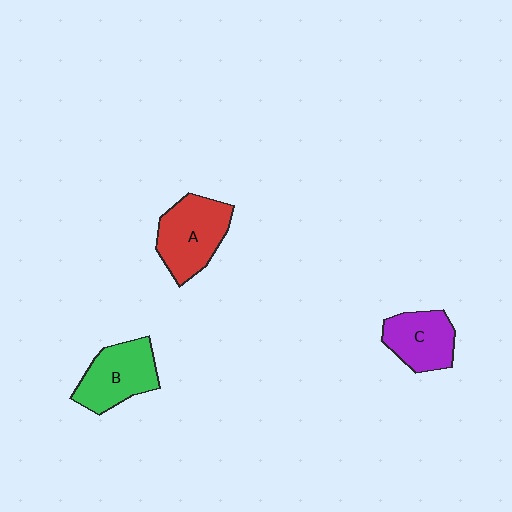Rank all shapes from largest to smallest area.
From largest to smallest: A (red), B (green), C (purple).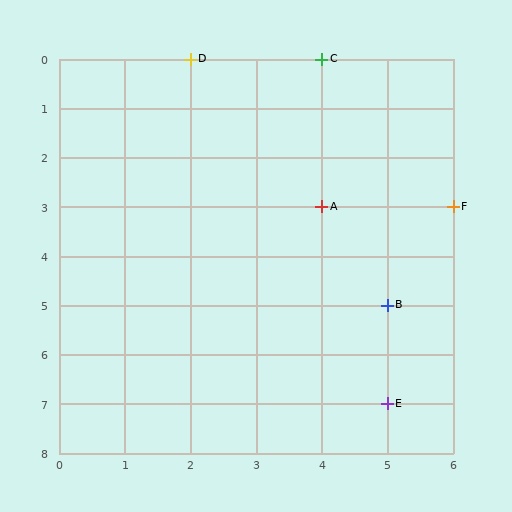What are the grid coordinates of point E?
Point E is at grid coordinates (5, 7).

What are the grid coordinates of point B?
Point B is at grid coordinates (5, 5).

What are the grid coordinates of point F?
Point F is at grid coordinates (6, 3).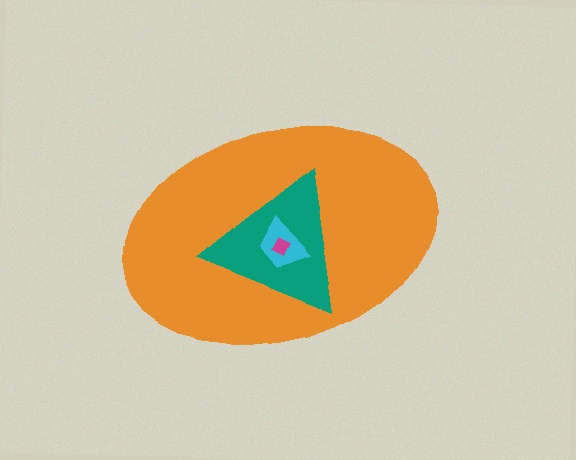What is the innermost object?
The magenta square.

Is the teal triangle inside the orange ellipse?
Yes.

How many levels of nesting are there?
4.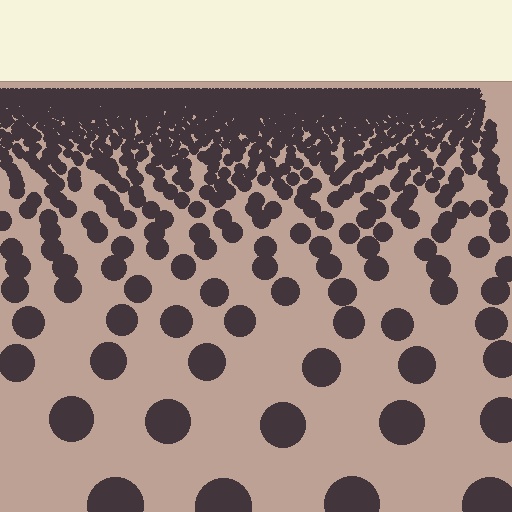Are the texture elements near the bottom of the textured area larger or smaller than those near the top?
Larger. Near the bottom, elements are closer to the viewer and appear at a bigger on-screen size.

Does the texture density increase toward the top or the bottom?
Density increases toward the top.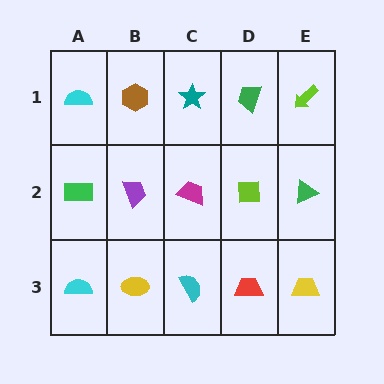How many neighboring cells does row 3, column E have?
2.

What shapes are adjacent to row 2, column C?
A teal star (row 1, column C), a cyan semicircle (row 3, column C), a purple trapezoid (row 2, column B), a lime square (row 2, column D).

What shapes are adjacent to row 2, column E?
A lime arrow (row 1, column E), a yellow trapezoid (row 3, column E), a lime square (row 2, column D).